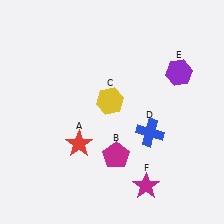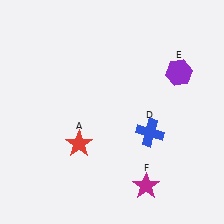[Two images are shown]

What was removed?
The magenta pentagon (B), the yellow hexagon (C) were removed in Image 2.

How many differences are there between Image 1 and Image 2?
There are 2 differences between the two images.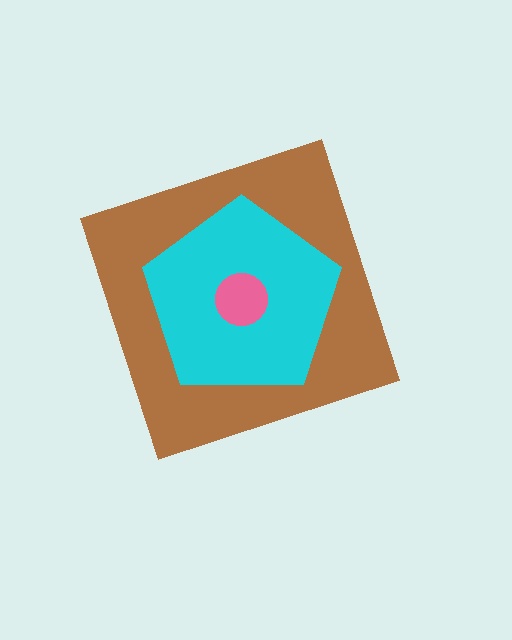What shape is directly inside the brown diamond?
The cyan pentagon.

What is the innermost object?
The pink circle.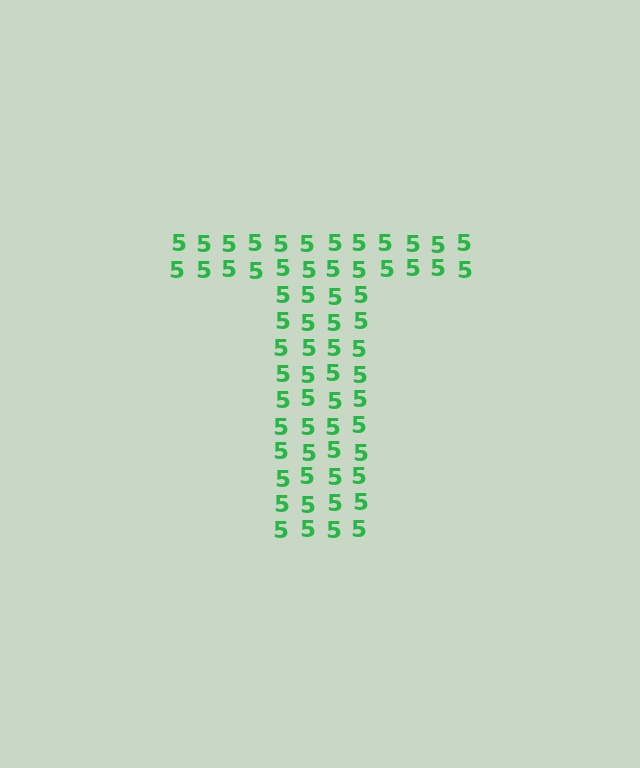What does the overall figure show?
The overall figure shows the letter T.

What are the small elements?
The small elements are digit 5's.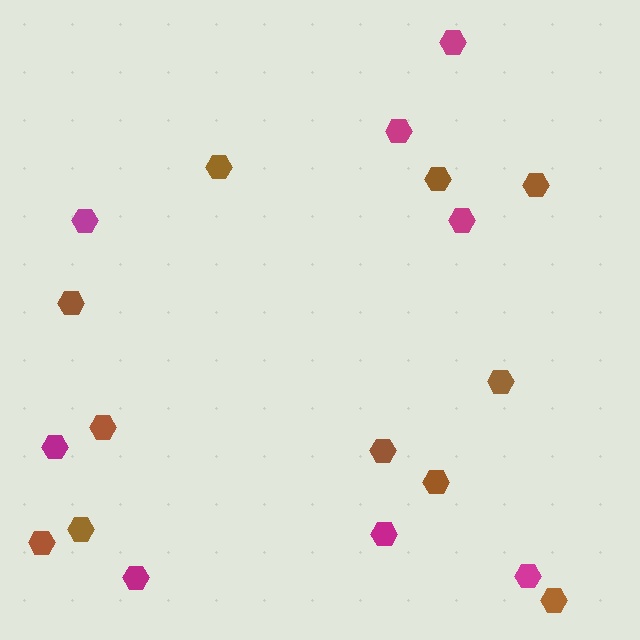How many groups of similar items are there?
There are 2 groups: one group of brown hexagons (11) and one group of magenta hexagons (8).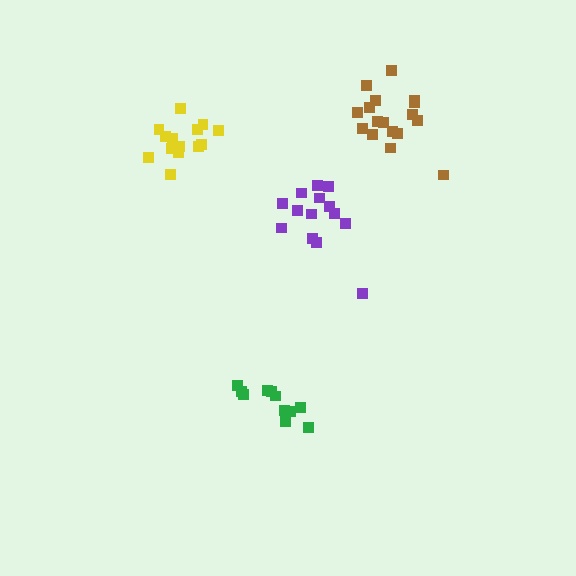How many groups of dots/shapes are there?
There are 4 groups.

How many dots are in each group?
Group 1: 11 dots, Group 2: 15 dots, Group 3: 14 dots, Group 4: 17 dots (57 total).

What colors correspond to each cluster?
The clusters are colored: green, yellow, purple, brown.